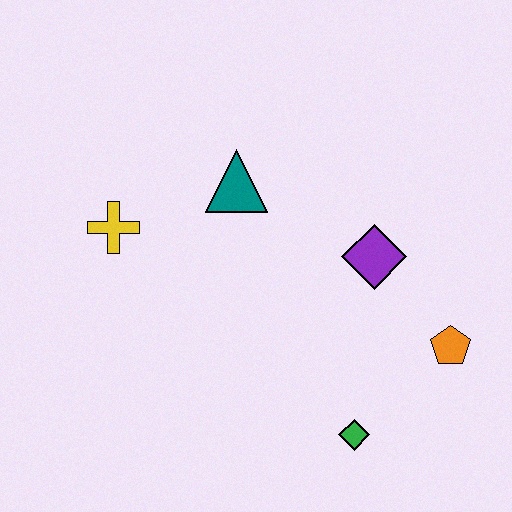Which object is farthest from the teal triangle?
The green diamond is farthest from the teal triangle.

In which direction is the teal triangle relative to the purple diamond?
The teal triangle is to the left of the purple diamond.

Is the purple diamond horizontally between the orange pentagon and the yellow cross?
Yes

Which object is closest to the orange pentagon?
The purple diamond is closest to the orange pentagon.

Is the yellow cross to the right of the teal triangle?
No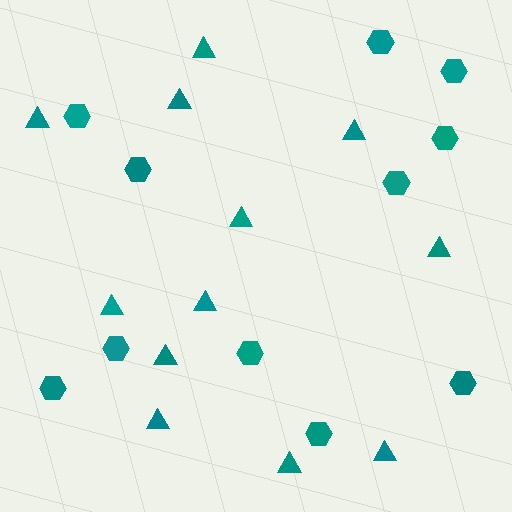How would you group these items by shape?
There are 2 groups: one group of hexagons (11) and one group of triangles (12).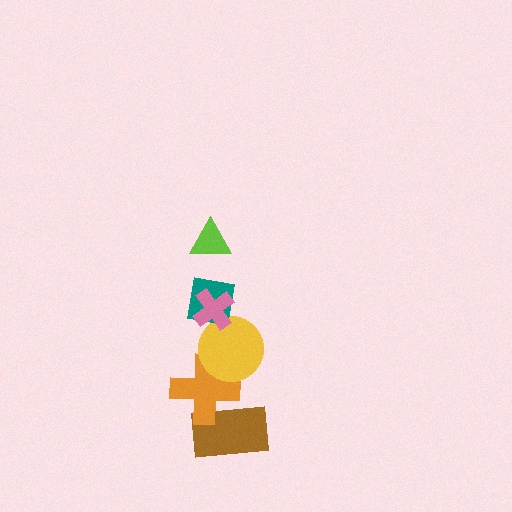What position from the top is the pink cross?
The pink cross is 2nd from the top.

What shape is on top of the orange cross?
The yellow circle is on top of the orange cross.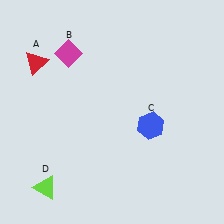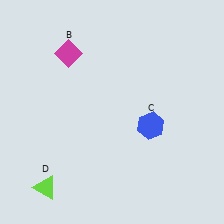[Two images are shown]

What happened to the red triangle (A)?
The red triangle (A) was removed in Image 2. It was in the top-left area of Image 1.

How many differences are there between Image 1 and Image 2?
There is 1 difference between the two images.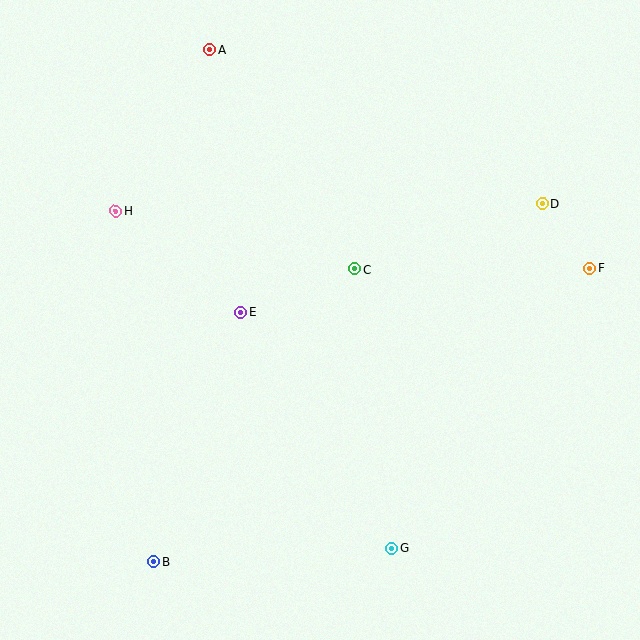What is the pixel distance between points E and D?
The distance between E and D is 321 pixels.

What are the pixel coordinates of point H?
Point H is at (116, 211).